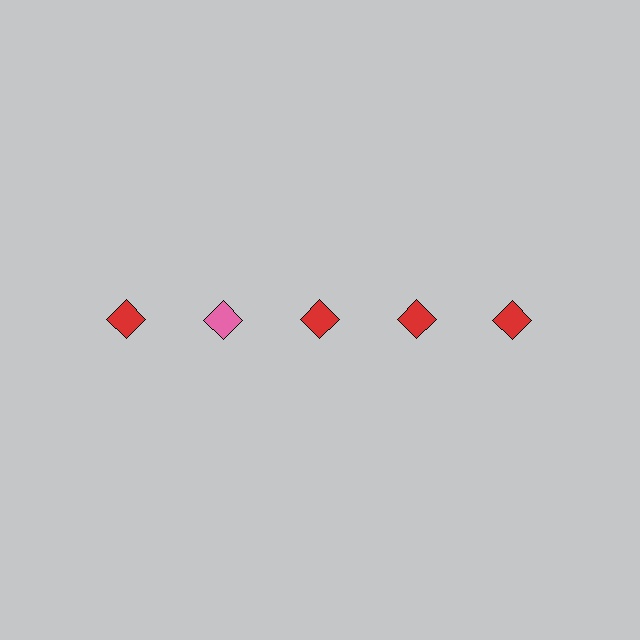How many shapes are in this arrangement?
There are 5 shapes arranged in a grid pattern.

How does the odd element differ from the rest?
It has a different color: pink instead of red.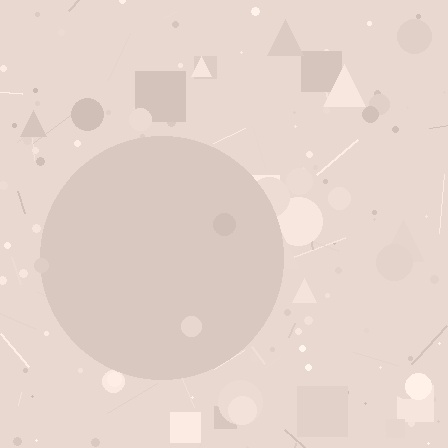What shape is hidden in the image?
A circle is hidden in the image.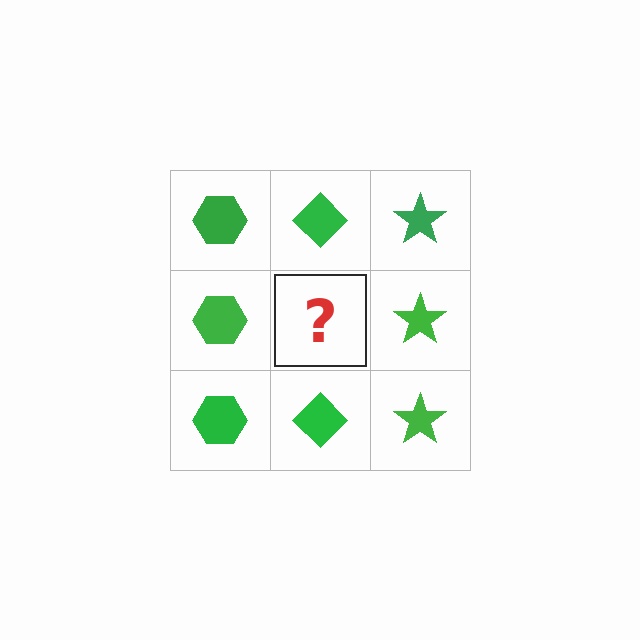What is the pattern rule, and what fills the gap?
The rule is that each column has a consistent shape. The gap should be filled with a green diamond.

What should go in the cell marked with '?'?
The missing cell should contain a green diamond.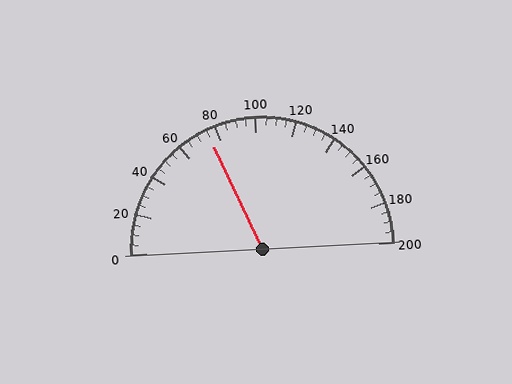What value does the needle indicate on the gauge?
The needle indicates approximately 75.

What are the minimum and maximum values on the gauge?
The gauge ranges from 0 to 200.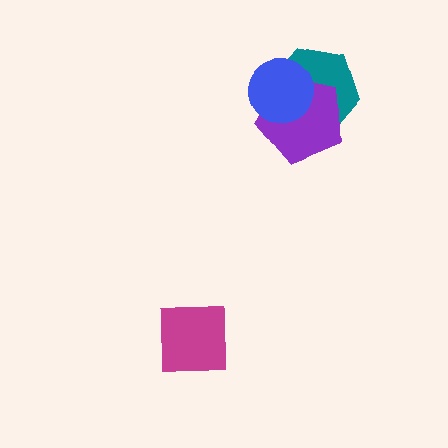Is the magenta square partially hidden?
No, no other shape covers it.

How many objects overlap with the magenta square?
0 objects overlap with the magenta square.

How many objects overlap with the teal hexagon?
2 objects overlap with the teal hexagon.